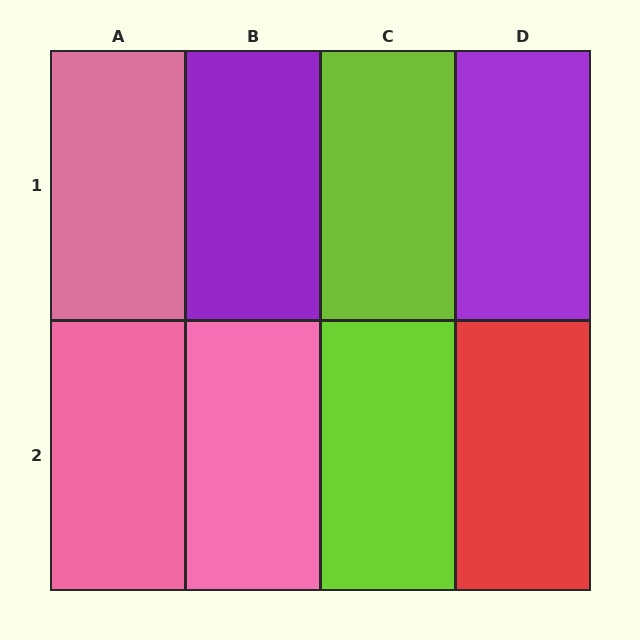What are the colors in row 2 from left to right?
Pink, pink, lime, red.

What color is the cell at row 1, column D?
Purple.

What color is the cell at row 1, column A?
Pink.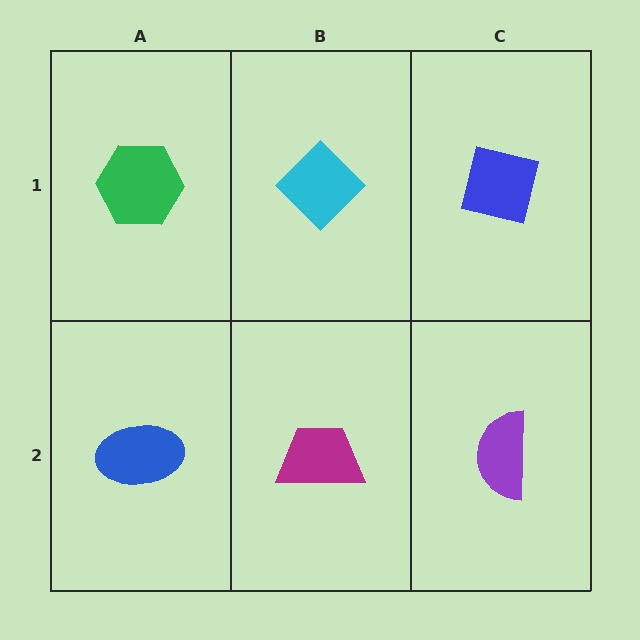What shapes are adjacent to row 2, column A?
A green hexagon (row 1, column A), a magenta trapezoid (row 2, column B).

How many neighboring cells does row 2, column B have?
3.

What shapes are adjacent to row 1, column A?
A blue ellipse (row 2, column A), a cyan diamond (row 1, column B).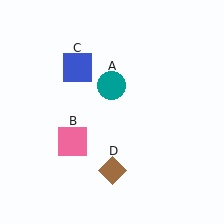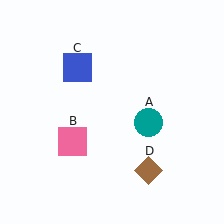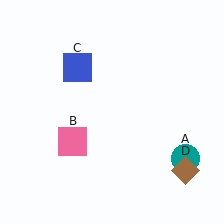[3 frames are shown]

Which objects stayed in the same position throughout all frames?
Pink square (object B) and blue square (object C) remained stationary.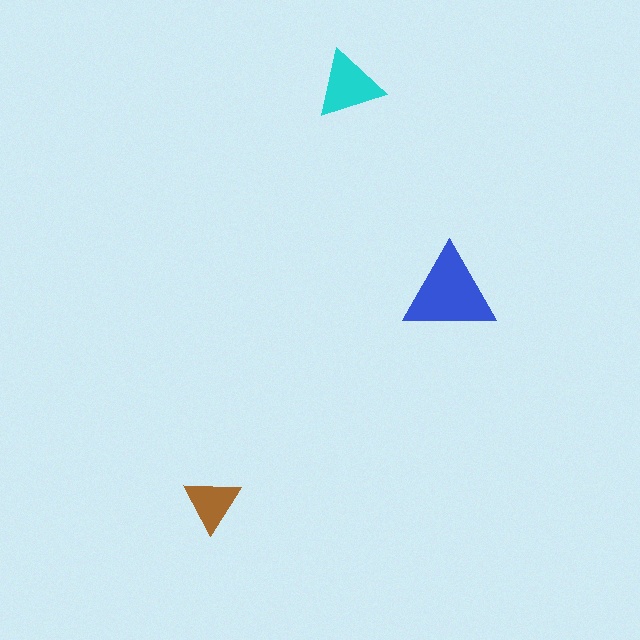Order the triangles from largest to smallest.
the blue one, the cyan one, the brown one.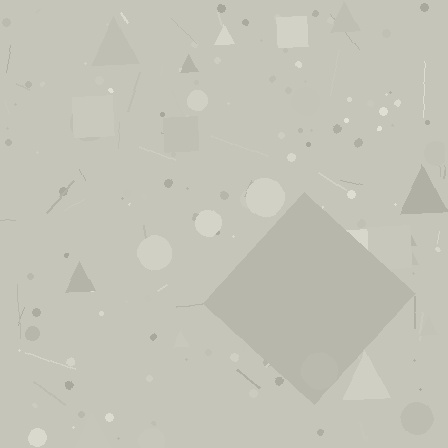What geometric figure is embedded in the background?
A diamond is embedded in the background.